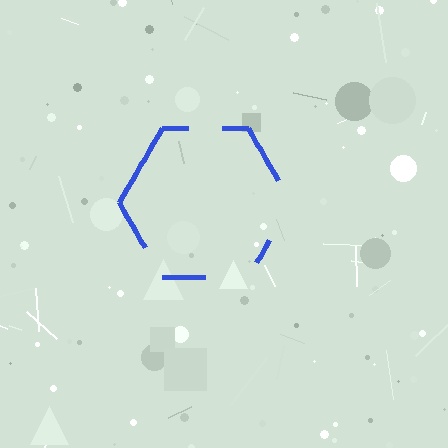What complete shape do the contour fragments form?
The contour fragments form a hexagon.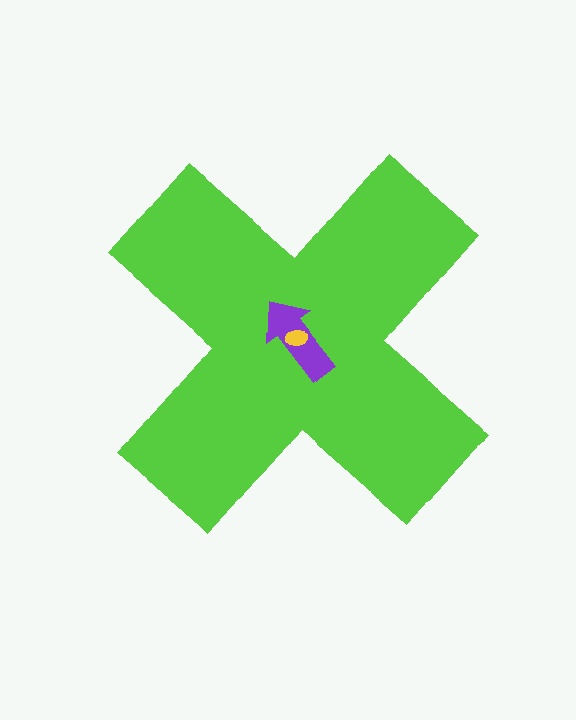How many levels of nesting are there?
3.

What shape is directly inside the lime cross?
The purple arrow.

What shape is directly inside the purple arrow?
The yellow ellipse.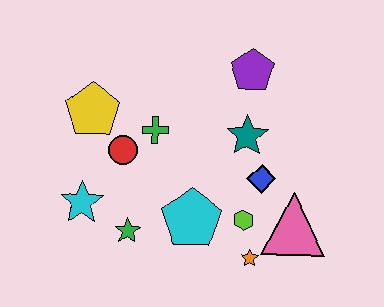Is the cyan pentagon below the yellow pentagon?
Yes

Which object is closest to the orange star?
The lime hexagon is closest to the orange star.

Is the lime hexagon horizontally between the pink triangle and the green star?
Yes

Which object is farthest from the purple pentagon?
The cyan star is farthest from the purple pentagon.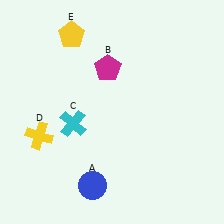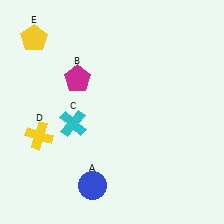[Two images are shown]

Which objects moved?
The objects that moved are: the magenta pentagon (B), the yellow pentagon (E).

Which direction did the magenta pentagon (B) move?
The magenta pentagon (B) moved left.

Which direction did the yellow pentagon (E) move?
The yellow pentagon (E) moved left.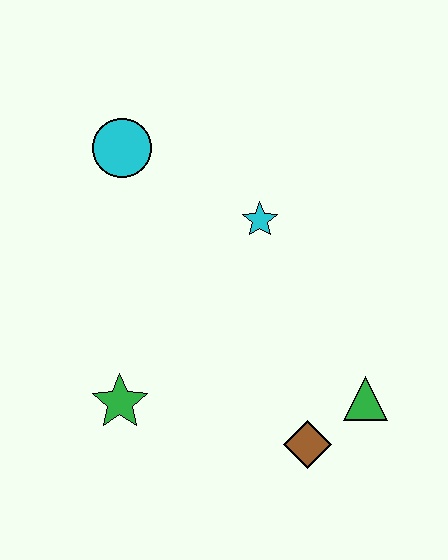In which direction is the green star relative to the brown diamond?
The green star is to the left of the brown diamond.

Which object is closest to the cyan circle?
The cyan star is closest to the cyan circle.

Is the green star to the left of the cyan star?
Yes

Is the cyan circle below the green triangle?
No